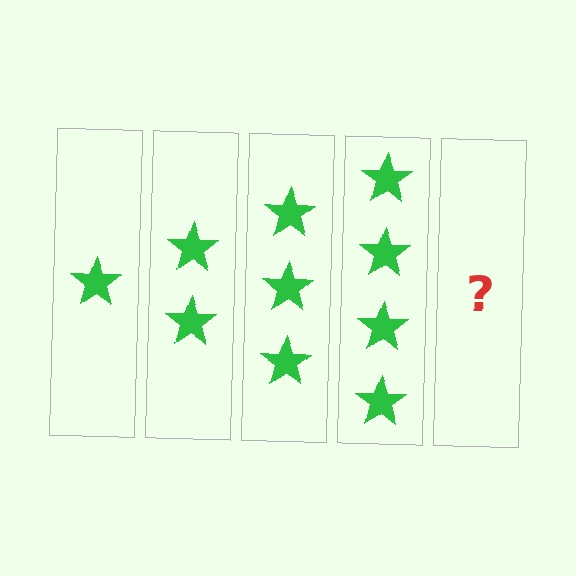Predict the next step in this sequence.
The next step is 5 stars.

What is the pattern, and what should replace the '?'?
The pattern is that each step adds one more star. The '?' should be 5 stars.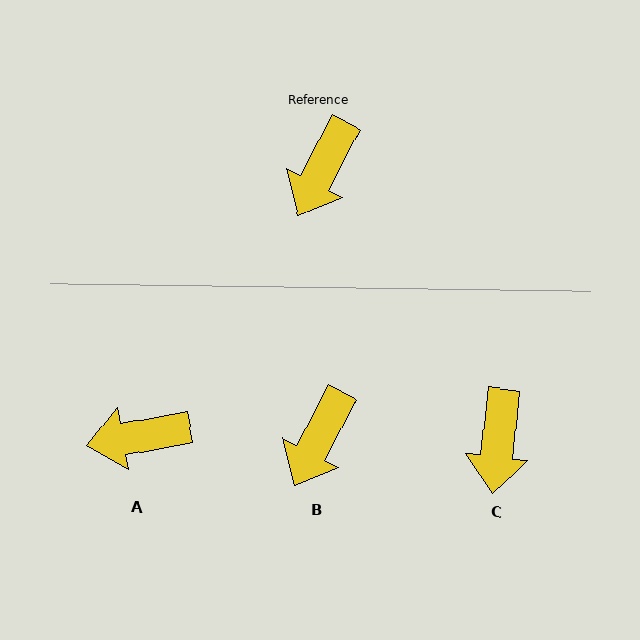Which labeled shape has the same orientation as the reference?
B.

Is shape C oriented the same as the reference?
No, it is off by about 21 degrees.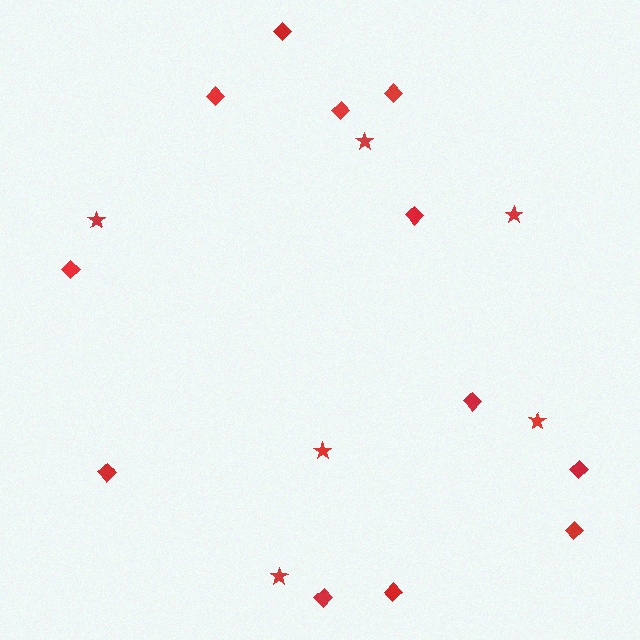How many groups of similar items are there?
There are 2 groups: one group of stars (6) and one group of diamonds (12).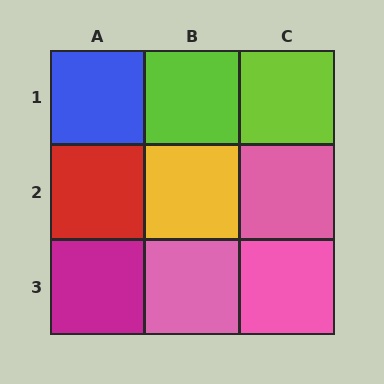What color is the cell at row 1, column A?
Blue.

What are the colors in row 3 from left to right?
Magenta, pink, pink.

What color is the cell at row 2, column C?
Pink.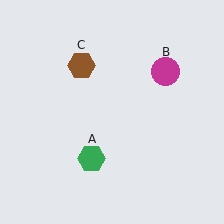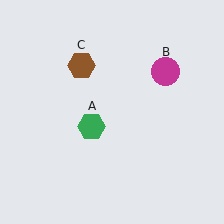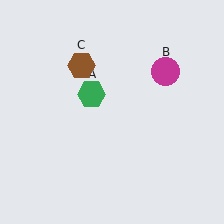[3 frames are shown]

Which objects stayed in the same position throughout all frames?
Magenta circle (object B) and brown hexagon (object C) remained stationary.